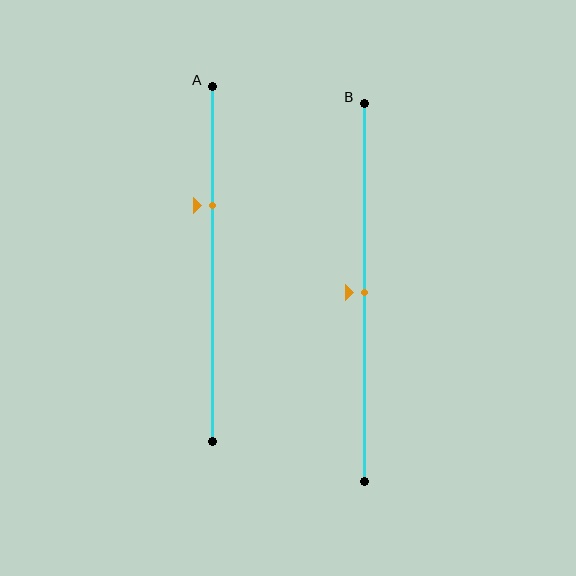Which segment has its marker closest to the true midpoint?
Segment B has its marker closest to the true midpoint.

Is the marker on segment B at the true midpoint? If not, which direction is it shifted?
Yes, the marker on segment B is at the true midpoint.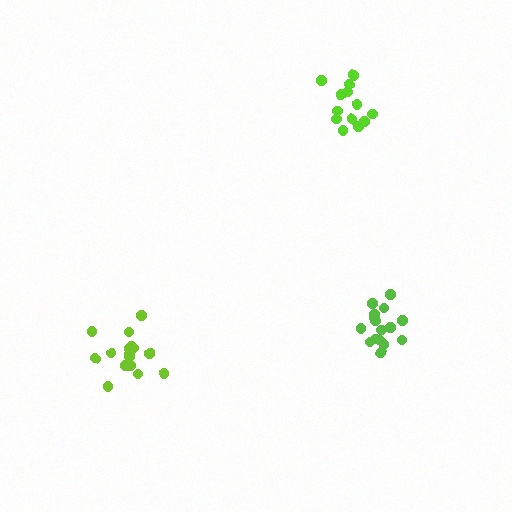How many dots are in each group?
Group 1: 16 dots, Group 2: 13 dots, Group 3: 16 dots (45 total).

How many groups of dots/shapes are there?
There are 3 groups.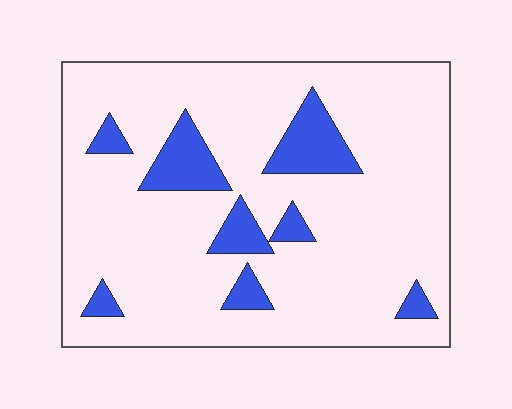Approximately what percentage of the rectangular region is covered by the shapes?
Approximately 15%.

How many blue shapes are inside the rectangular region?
8.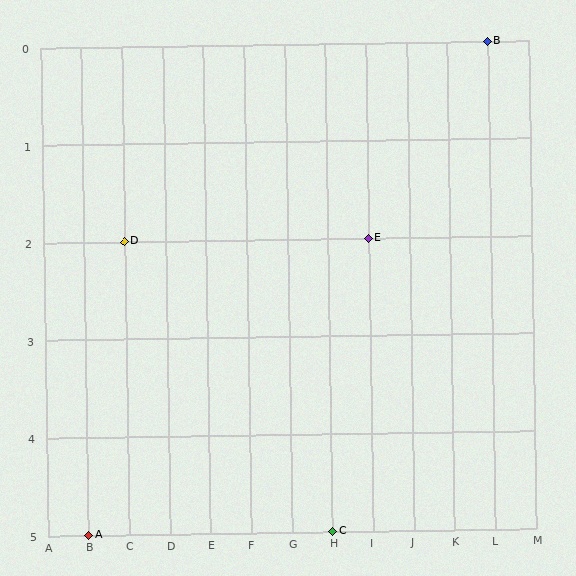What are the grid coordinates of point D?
Point D is at grid coordinates (C, 2).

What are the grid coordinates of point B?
Point B is at grid coordinates (L, 0).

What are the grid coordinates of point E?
Point E is at grid coordinates (I, 2).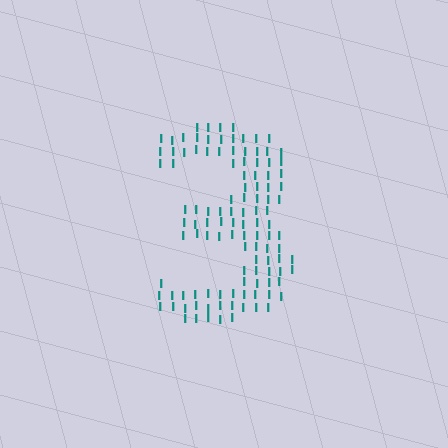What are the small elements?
The small elements are letter I's.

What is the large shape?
The large shape is the digit 3.